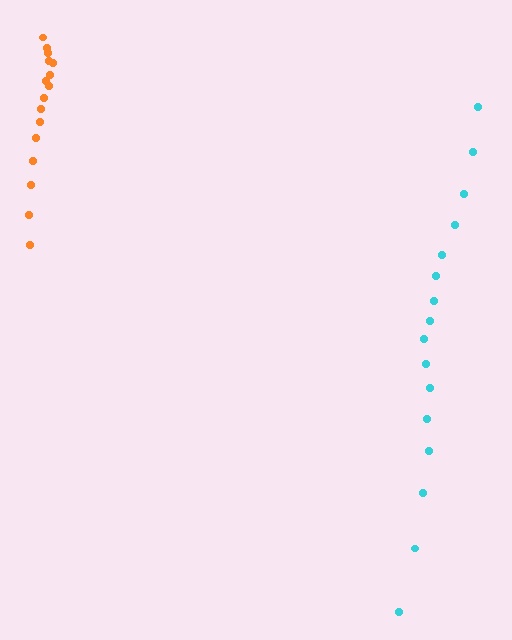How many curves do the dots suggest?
There are 2 distinct paths.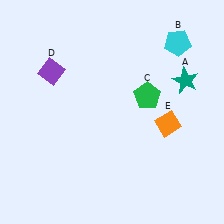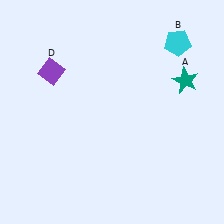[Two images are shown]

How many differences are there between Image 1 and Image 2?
There are 2 differences between the two images.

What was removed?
The green pentagon (C), the orange diamond (E) were removed in Image 2.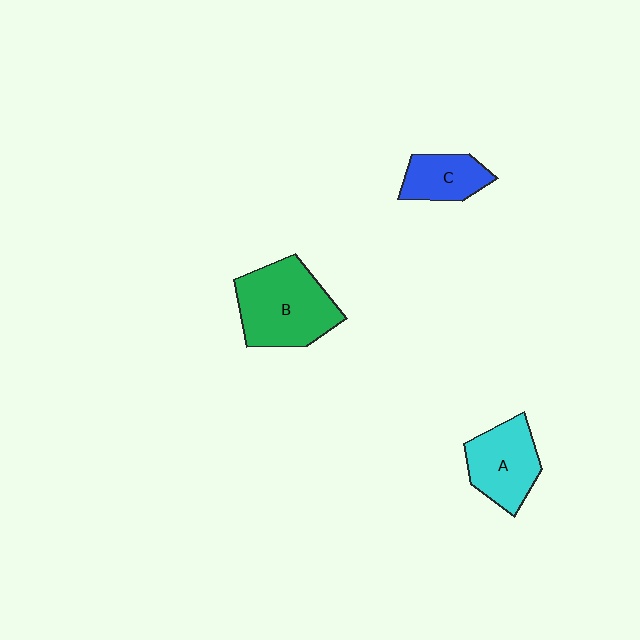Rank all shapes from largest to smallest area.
From largest to smallest: B (green), A (cyan), C (blue).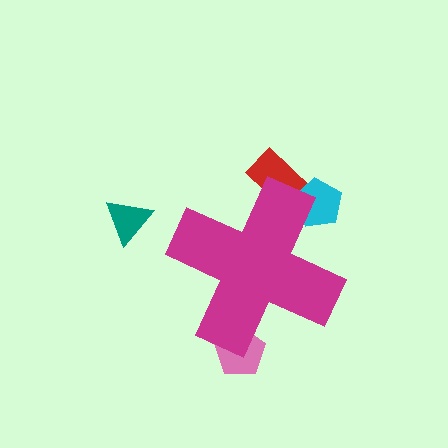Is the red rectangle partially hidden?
Yes, the red rectangle is partially hidden behind the magenta cross.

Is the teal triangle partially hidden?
No, the teal triangle is fully visible.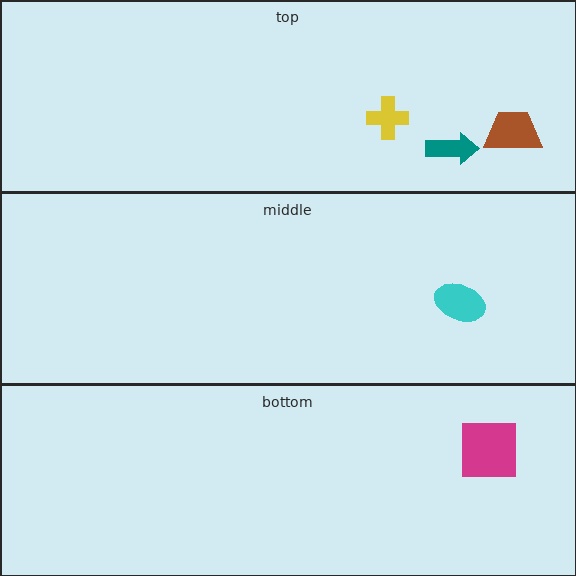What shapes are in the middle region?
The cyan ellipse.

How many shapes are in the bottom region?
1.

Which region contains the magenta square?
The bottom region.